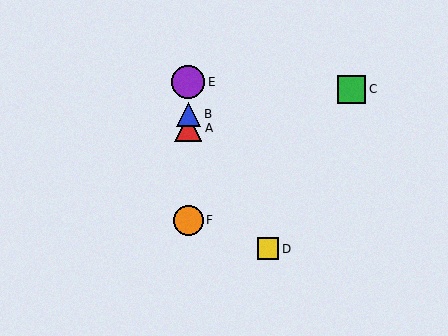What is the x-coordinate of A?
Object A is at x≈188.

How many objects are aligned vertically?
4 objects (A, B, E, F) are aligned vertically.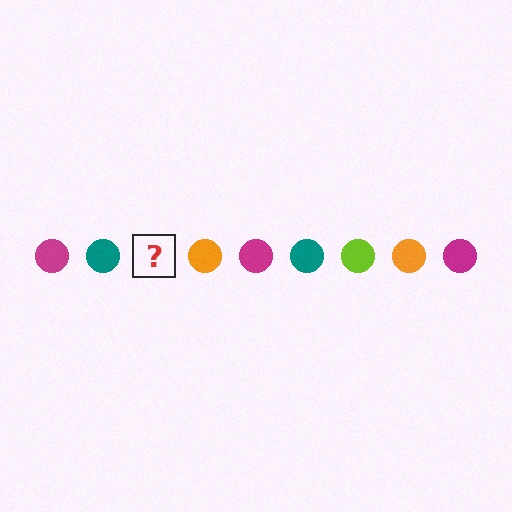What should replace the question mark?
The question mark should be replaced with a lime circle.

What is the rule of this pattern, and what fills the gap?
The rule is that the pattern cycles through magenta, teal, lime, orange circles. The gap should be filled with a lime circle.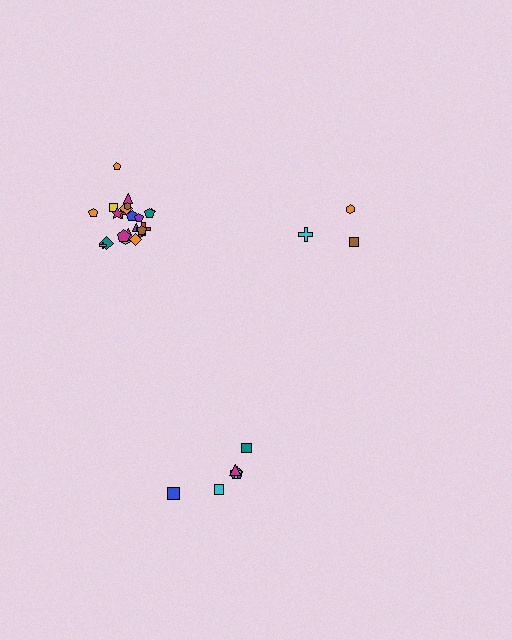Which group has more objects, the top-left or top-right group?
The top-left group.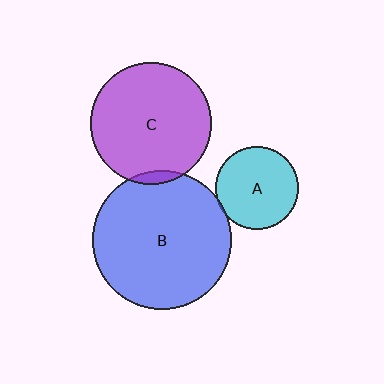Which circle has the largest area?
Circle B (blue).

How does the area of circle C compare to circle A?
Approximately 2.1 times.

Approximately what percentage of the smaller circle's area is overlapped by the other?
Approximately 5%.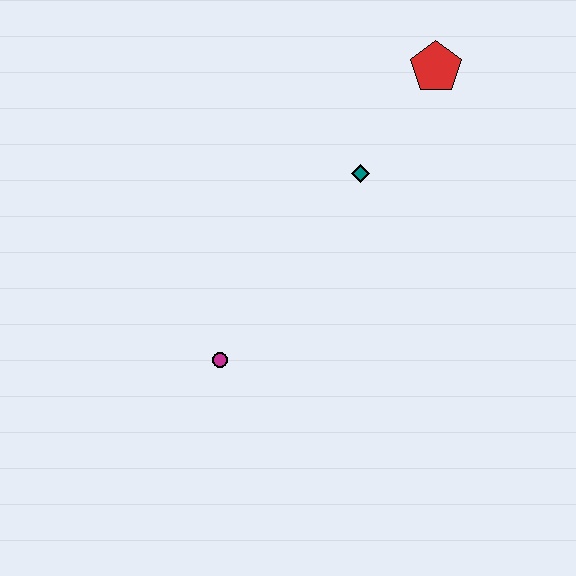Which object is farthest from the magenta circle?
The red pentagon is farthest from the magenta circle.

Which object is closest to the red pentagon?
The teal diamond is closest to the red pentagon.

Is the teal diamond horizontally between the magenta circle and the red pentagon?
Yes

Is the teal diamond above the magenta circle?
Yes